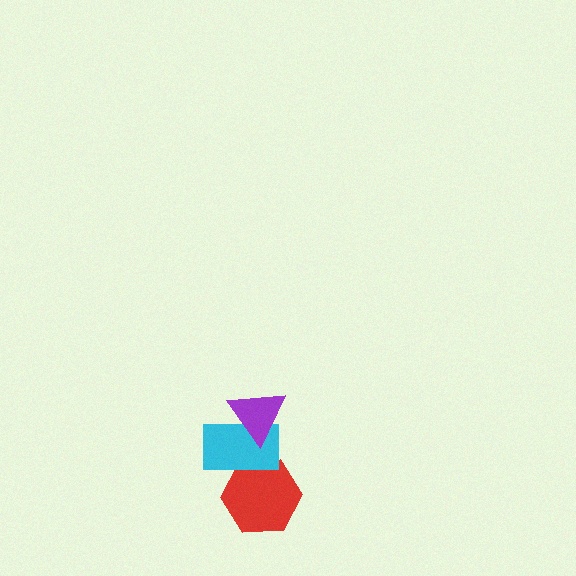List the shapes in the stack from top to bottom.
From top to bottom: the purple triangle, the cyan rectangle, the red hexagon.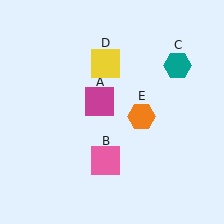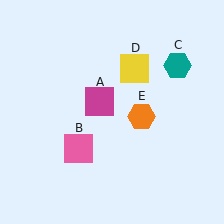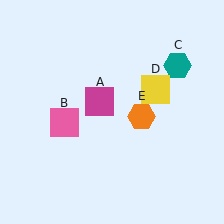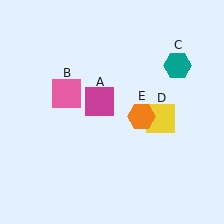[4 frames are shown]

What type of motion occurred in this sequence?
The pink square (object B), yellow square (object D) rotated clockwise around the center of the scene.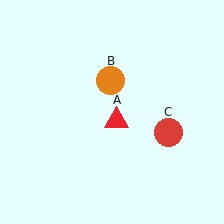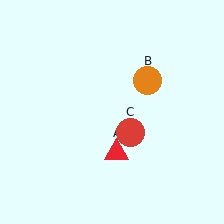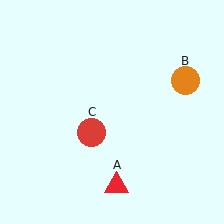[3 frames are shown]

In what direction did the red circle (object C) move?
The red circle (object C) moved left.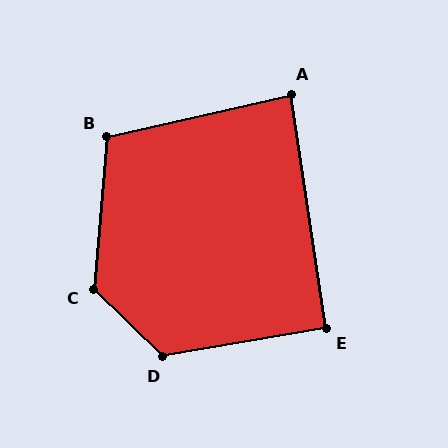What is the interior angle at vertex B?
Approximately 108 degrees (obtuse).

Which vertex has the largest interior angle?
C, at approximately 129 degrees.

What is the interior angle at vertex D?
Approximately 126 degrees (obtuse).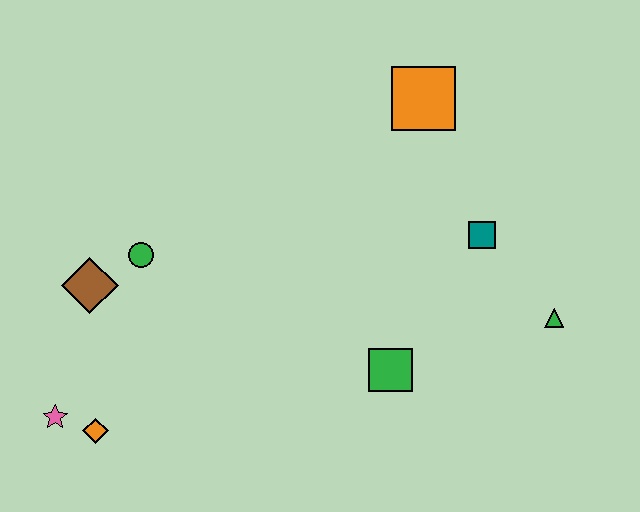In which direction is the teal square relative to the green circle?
The teal square is to the right of the green circle.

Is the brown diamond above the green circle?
No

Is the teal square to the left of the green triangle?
Yes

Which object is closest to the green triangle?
The teal square is closest to the green triangle.